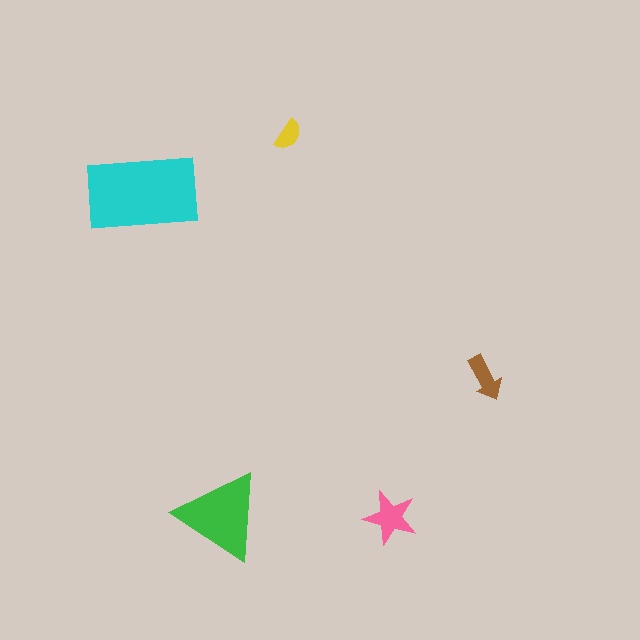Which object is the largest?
The cyan rectangle.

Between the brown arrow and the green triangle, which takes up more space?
The green triangle.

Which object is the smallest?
The yellow semicircle.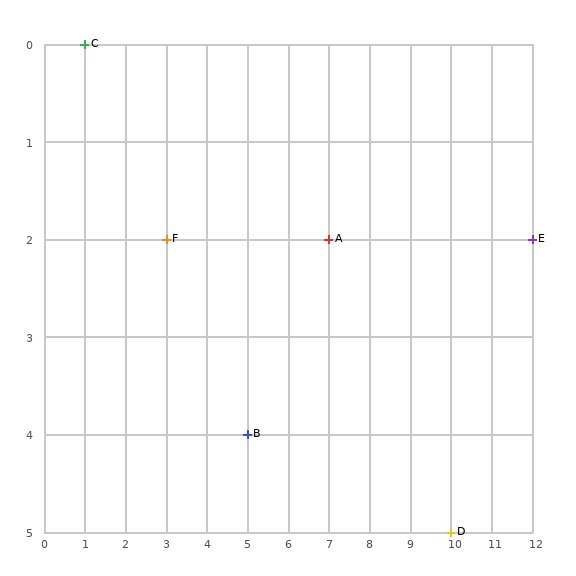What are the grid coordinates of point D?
Point D is at grid coordinates (10, 5).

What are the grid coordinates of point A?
Point A is at grid coordinates (7, 2).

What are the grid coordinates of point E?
Point E is at grid coordinates (12, 2).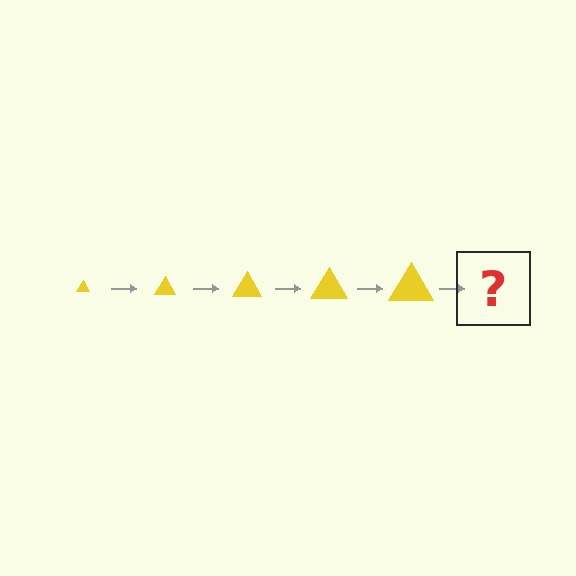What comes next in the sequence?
The next element should be a yellow triangle, larger than the previous one.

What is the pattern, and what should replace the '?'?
The pattern is that the triangle gets progressively larger each step. The '?' should be a yellow triangle, larger than the previous one.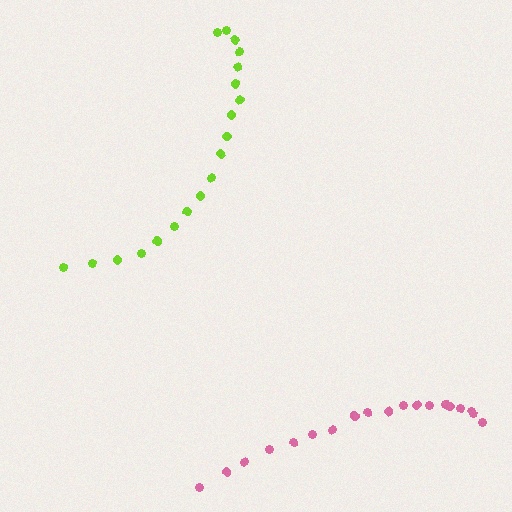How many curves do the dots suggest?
There are 2 distinct paths.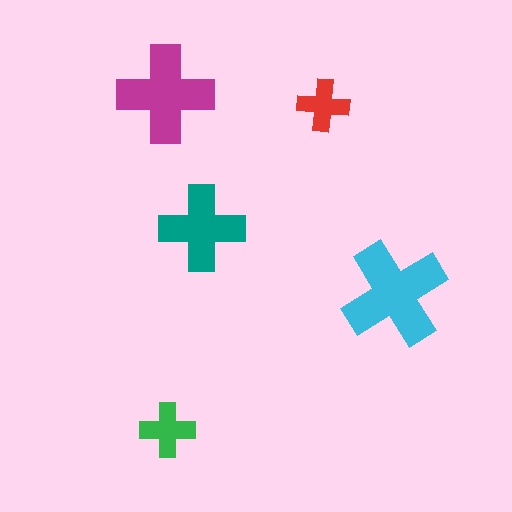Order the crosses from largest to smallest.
the cyan one, the magenta one, the teal one, the green one, the red one.